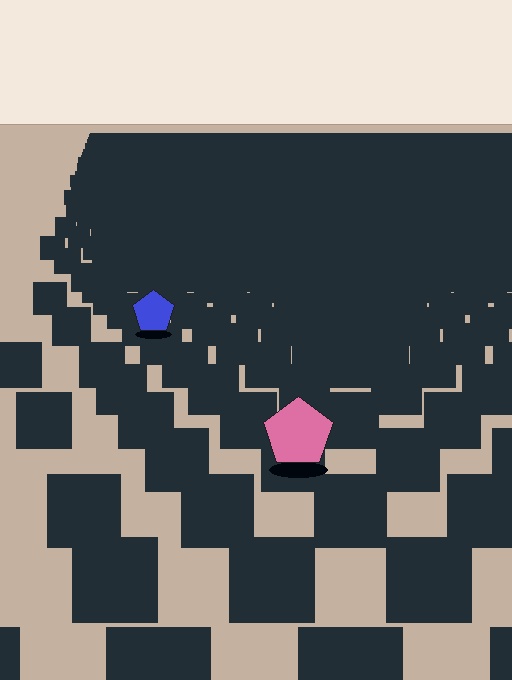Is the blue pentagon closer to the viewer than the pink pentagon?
No. The pink pentagon is closer — you can tell from the texture gradient: the ground texture is coarser near it.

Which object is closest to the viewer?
The pink pentagon is closest. The texture marks near it are larger and more spread out.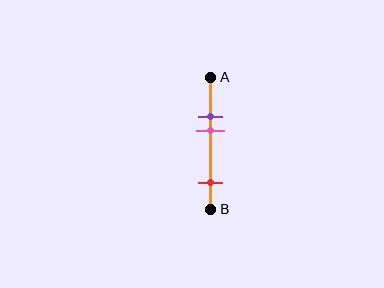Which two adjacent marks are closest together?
The purple and pink marks are the closest adjacent pair.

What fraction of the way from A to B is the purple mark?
The purple mark is approximately 30% (0.3) of the way from A to B.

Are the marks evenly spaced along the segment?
No, the marks are not evenly spaced.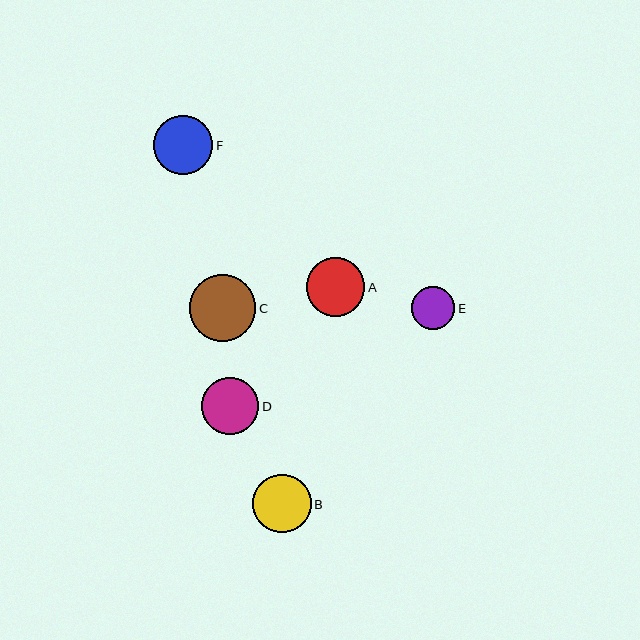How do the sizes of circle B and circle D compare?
Circle B and circle D are approximately the same size.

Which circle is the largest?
Circle C is the largest with a size of approximately 67 pixels.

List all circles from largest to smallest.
From largest to smallest: C, F, A, B, D, E.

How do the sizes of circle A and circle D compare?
Circle A and circle D are approximately the same size.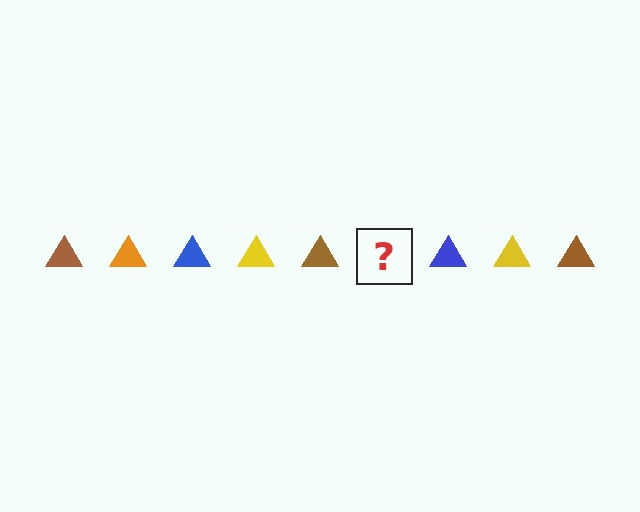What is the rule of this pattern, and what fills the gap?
The rule is that the pattern cycles through brown, orange, blue, yellow triangles. The gap should be filled with an orange triangle.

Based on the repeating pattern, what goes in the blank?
The blank should be an orange triangle.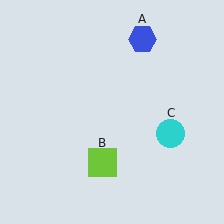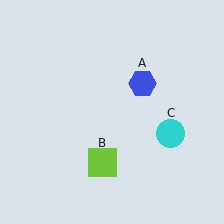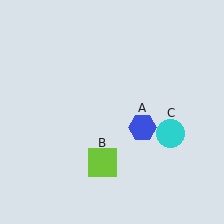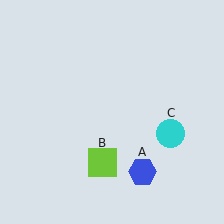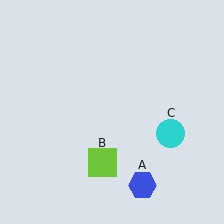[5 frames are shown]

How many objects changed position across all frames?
1 object changed position: blue hexagon (object A).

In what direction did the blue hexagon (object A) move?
The blue hexagon (object A) moved down.